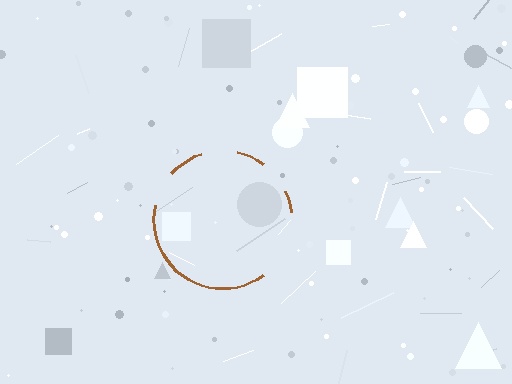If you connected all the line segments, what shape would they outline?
They would outline a circle.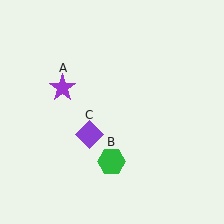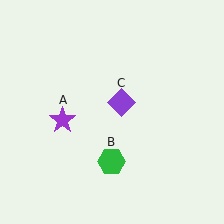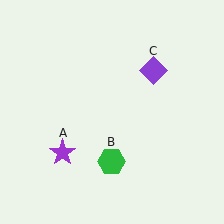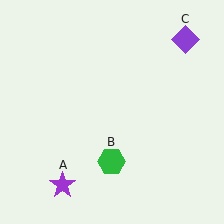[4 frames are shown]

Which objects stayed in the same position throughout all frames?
Green hexagon (object B) remained stationary.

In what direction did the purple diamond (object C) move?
The purple diamond (object C) moved up and to the right.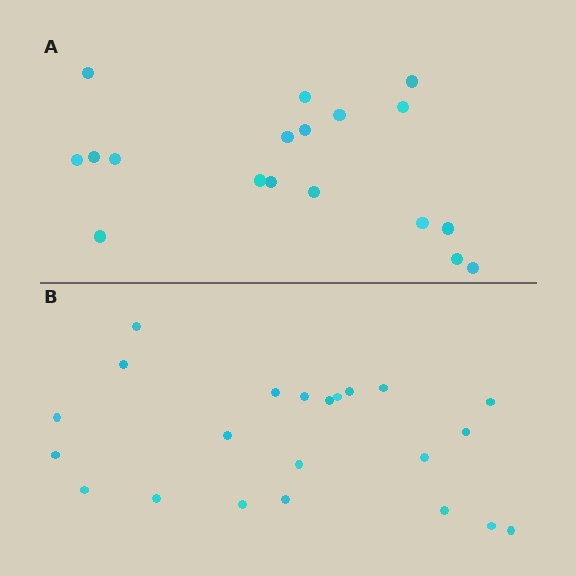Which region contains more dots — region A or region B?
Region B (the bottom region) has more dots.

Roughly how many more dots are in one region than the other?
Region B has about 4 more dots than region A.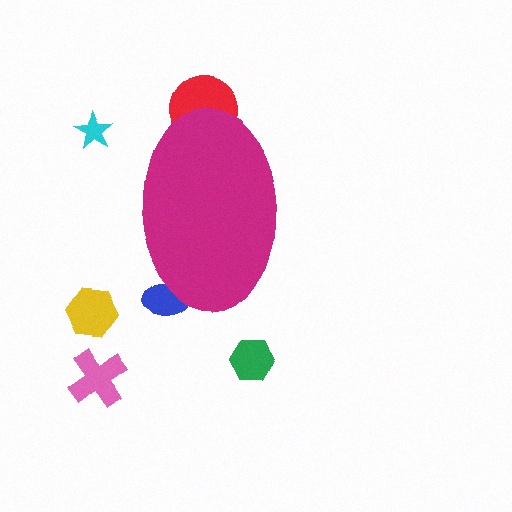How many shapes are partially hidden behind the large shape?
2 shapes are partially hidden.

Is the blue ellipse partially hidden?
Yes, the blue ellipse is partially hidden behind the magenta ellipse.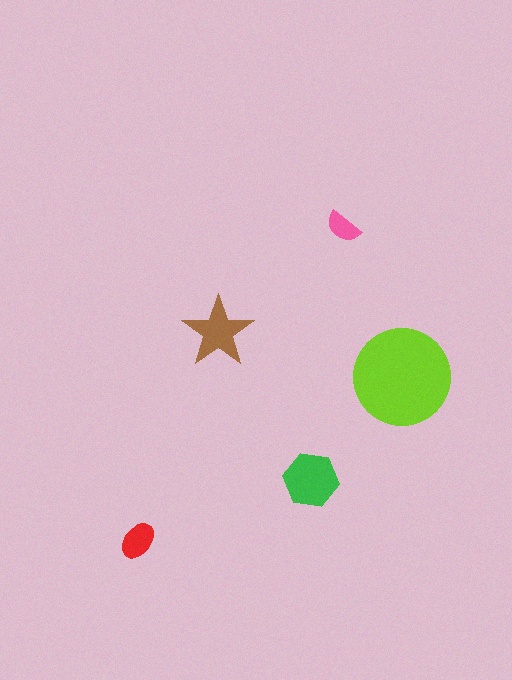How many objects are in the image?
There are 5 objects in the image.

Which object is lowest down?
The red ellipse is bottommost.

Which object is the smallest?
The pink semicircle.